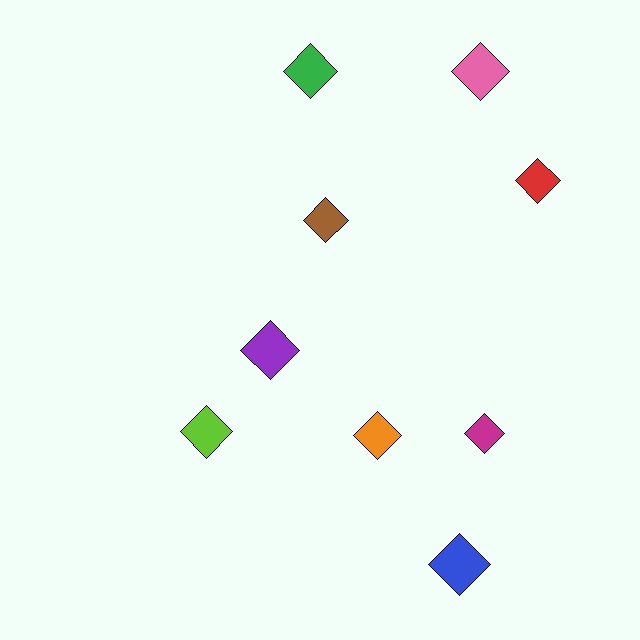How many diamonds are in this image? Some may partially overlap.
There are 9 diamonds.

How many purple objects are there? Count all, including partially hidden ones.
There is 1 purple object.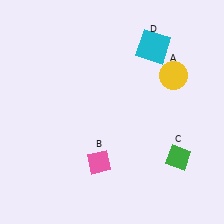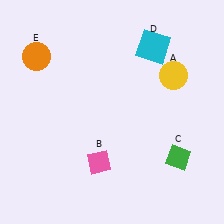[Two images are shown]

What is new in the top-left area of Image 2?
An orange circle (E) was added in the top-left area of Image 2.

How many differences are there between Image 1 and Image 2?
There is 1 difference between the two images.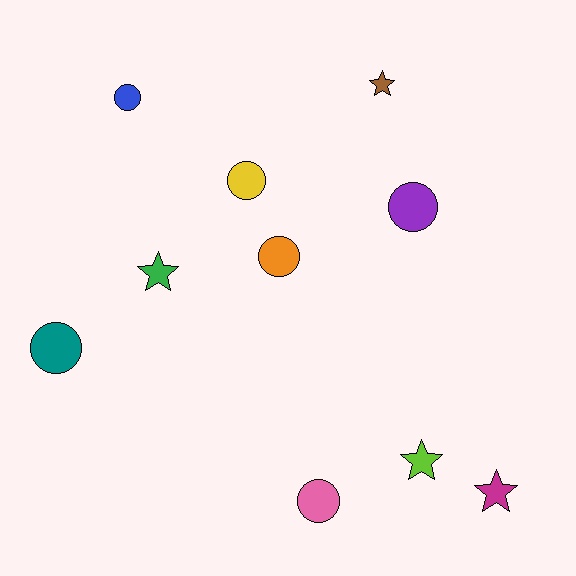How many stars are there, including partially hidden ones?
There are 4 stars.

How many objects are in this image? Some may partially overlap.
There are 10 objects.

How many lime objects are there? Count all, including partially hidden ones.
There is 1 lime object.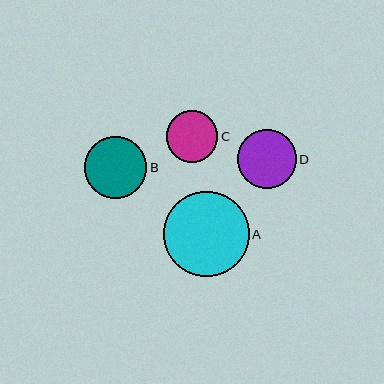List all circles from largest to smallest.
From largest to smallest: A, B, D, C.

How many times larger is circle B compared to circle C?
Circle B is approximately 1.2 times the size of circle C.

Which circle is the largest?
Circle A is the largest with a size of approximately 86 pixels.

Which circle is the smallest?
Circle C is the smallest with a size of approximately 51 pixels.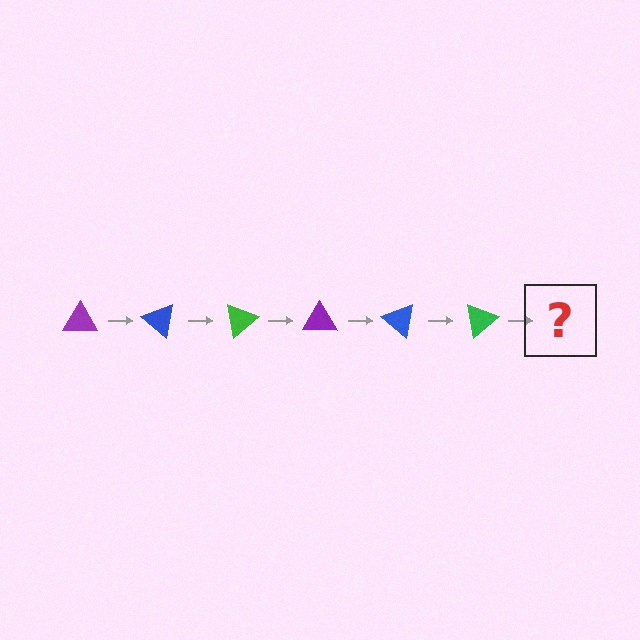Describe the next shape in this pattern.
It should be a purple triangle, rotated 240 degrees from the start.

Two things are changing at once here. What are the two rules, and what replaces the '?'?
The two rules are that it rotates 40 degrees each step and the color cycles through purple, blue, and green. The '?' should be a purple triangle, rotated 240 degrees from the start.